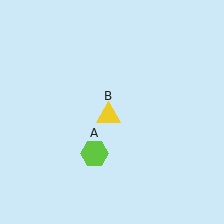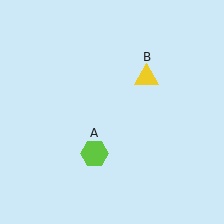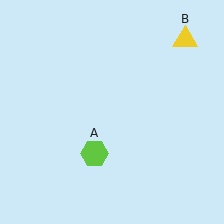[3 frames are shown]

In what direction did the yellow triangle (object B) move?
The yellow triangle (object B) moved up and to the right.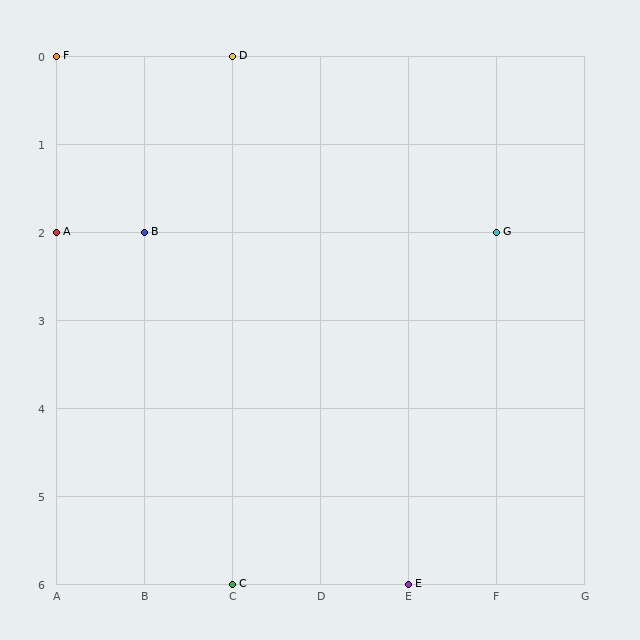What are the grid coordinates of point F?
Point F is at grid coordinates (A, 0).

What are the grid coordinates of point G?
Point G is at grid coordinates (F, 2).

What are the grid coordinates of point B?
Point B is at grid coordinates (B, 2).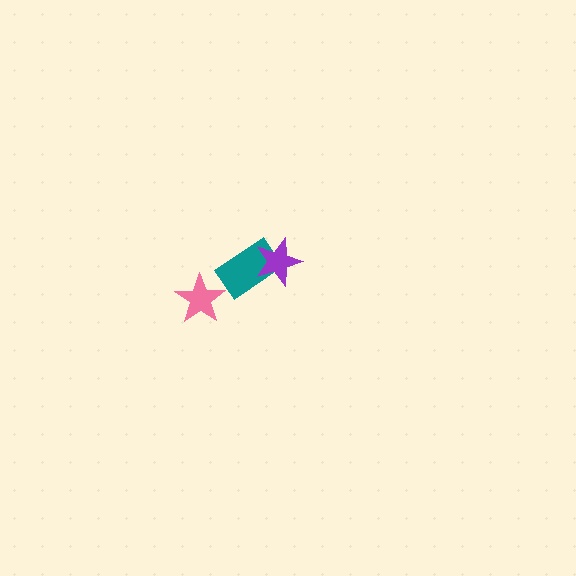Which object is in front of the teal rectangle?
The purple star is in front of the teal rectangle.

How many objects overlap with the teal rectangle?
1 object overlaps with the teal rectangle.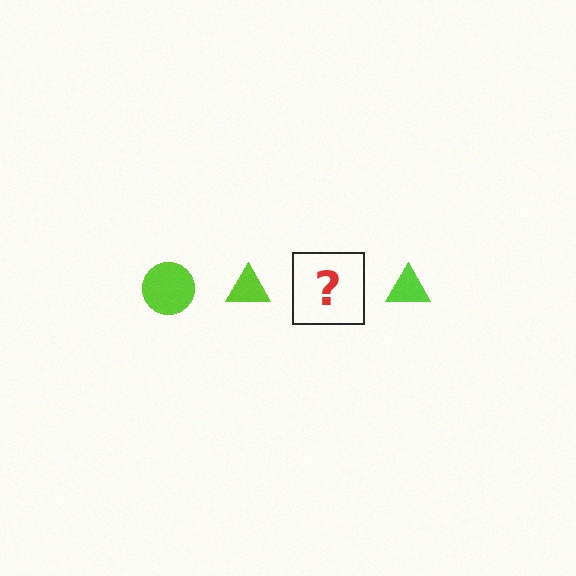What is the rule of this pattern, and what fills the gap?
The rule is that the pattern cycles through circle, triangle shapes in lime. The gap should be filled with a lime circle.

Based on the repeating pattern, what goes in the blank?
The blank should be a lime circle.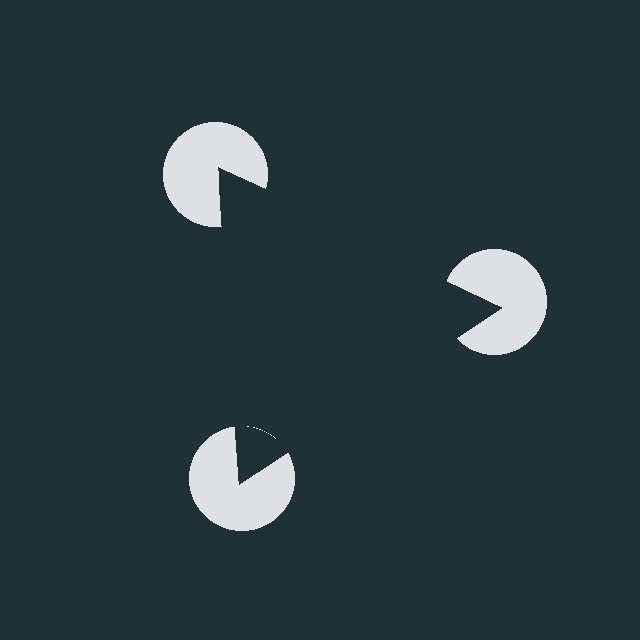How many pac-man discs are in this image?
There are 3 — one at each vertex of the illusory triangle.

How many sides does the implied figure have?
3 sides.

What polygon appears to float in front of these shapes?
An illusory triangle — its edges are inferred from the aligned wedge cuts in the pac-man discs, not physically drawn.